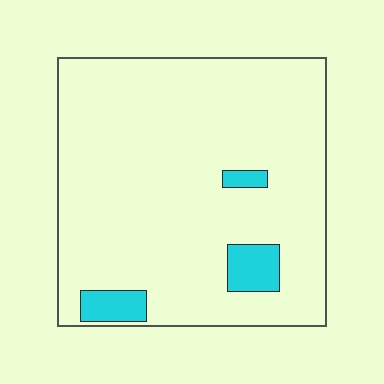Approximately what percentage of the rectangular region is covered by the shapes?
Approximately 10%.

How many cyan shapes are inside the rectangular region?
3.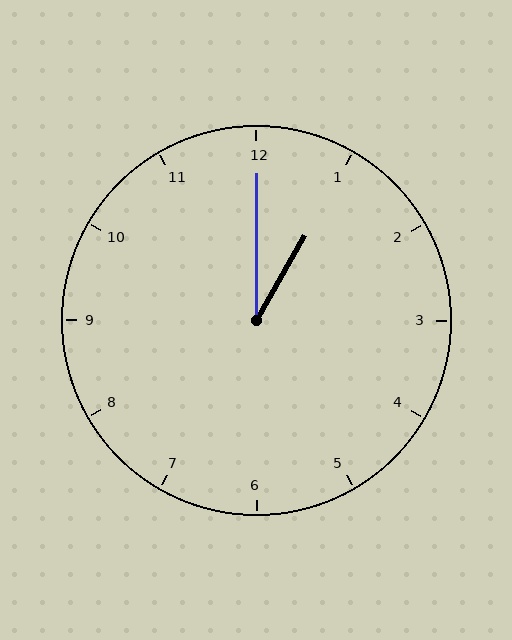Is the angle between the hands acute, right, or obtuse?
It is acute.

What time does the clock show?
1:00.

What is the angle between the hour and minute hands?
Approximately 30 degrees.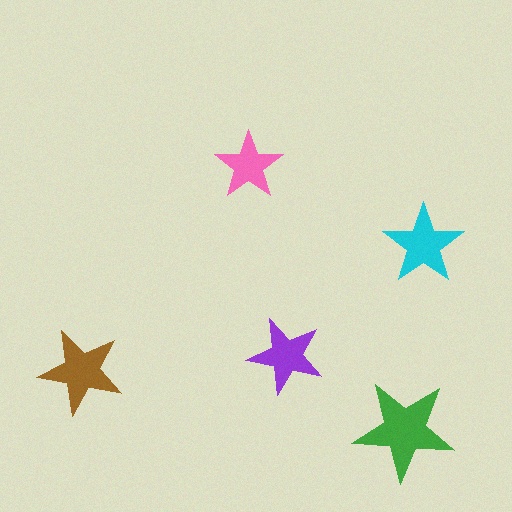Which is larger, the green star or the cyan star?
The green one.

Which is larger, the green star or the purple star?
The green one.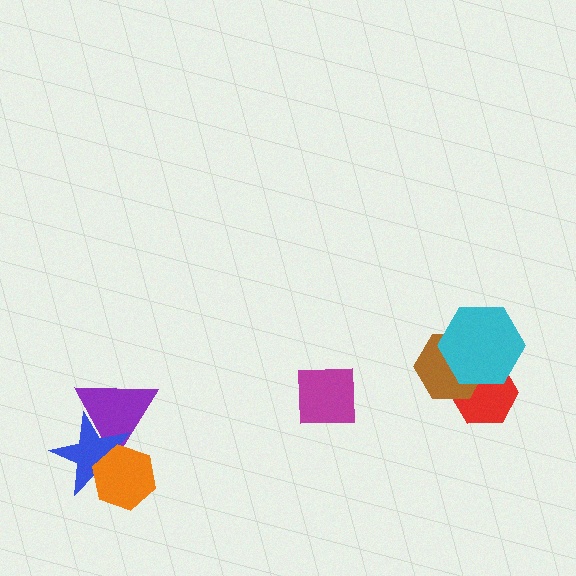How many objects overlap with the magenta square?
0 objects overlap with the magenta square.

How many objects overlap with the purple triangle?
2 objects overlap with the purple triangle.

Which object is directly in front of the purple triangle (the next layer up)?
The blue star is directly in front of the purple triangle.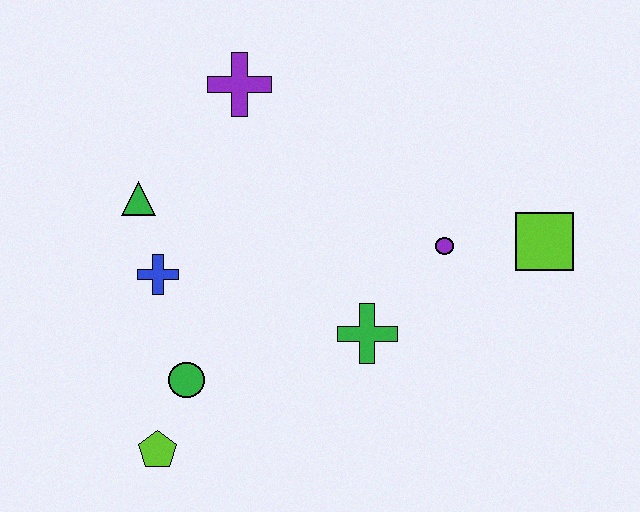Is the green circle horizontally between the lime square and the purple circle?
No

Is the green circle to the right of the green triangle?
Yes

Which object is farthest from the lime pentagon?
The lime square is farthest from the lime pentagon.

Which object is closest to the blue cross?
The green triangle is closest to the blue cross.